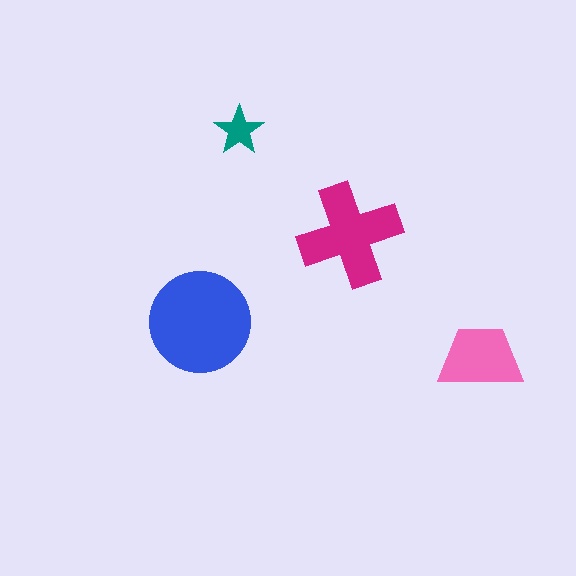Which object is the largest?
The blue circle.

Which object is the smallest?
The teal star.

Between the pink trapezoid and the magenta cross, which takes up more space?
The magenta cross.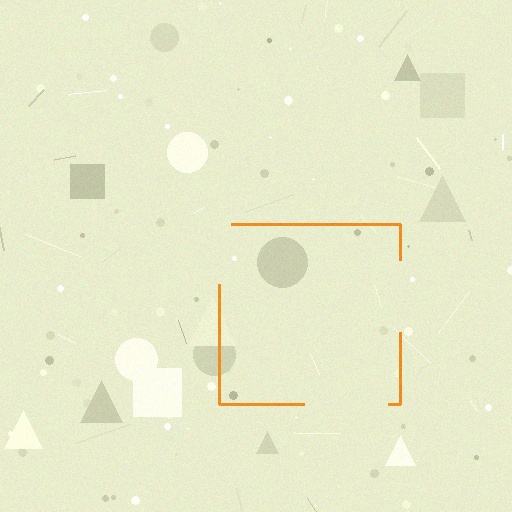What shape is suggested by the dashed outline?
The dashed outline suggests a square.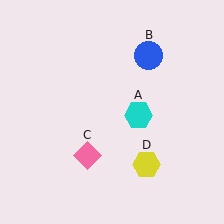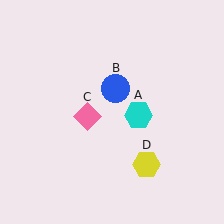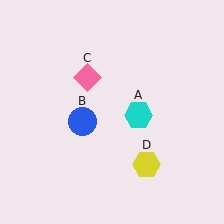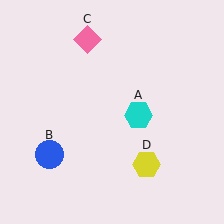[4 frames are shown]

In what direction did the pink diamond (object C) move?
The pink diamond (object C) moved up.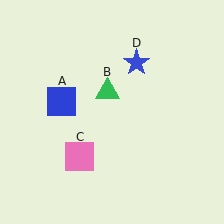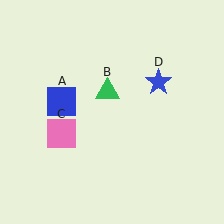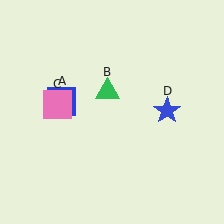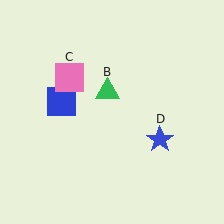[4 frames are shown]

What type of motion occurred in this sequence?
The pink square (object C), blue star (object D) rotated clockwise around the center of the scene.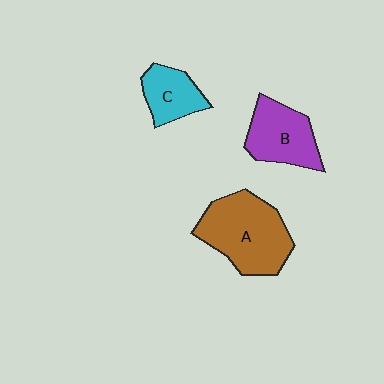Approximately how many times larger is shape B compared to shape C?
Approximately 1.4 times.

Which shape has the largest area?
Shape A (brown).